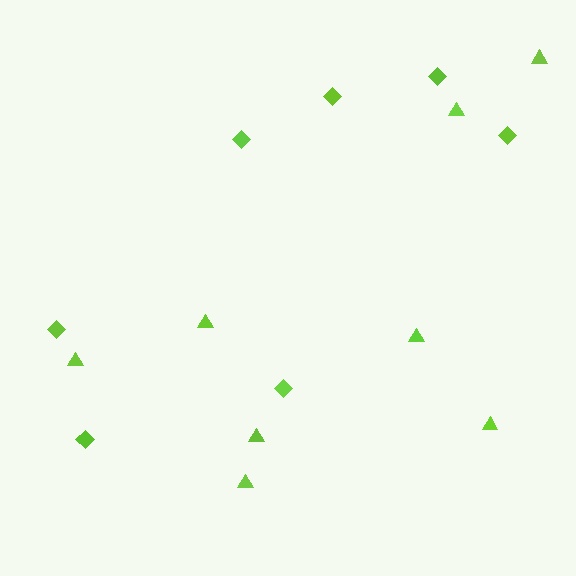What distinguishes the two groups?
There are 2 groups: one group of diamonds (7) and one group of triangles (8).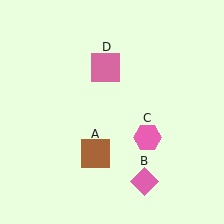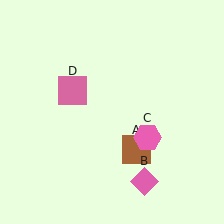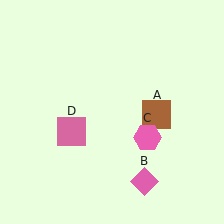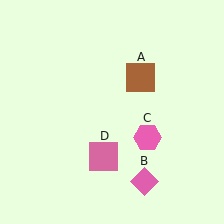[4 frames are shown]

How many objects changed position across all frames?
2 objects changed position: brown square (object A), pink square (object D).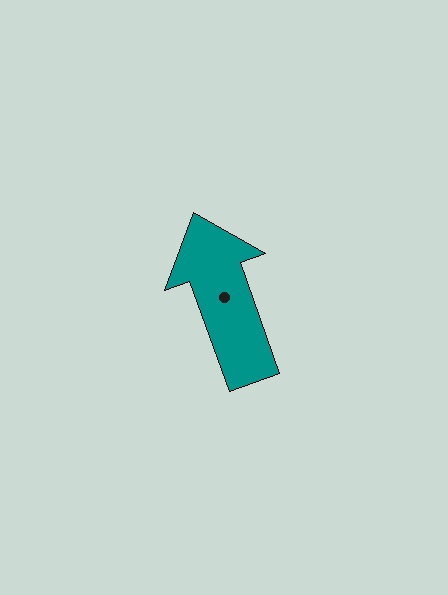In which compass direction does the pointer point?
North.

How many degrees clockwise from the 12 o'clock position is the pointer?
Approximately 340 degrees.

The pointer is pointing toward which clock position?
Roughly 11 o'clock.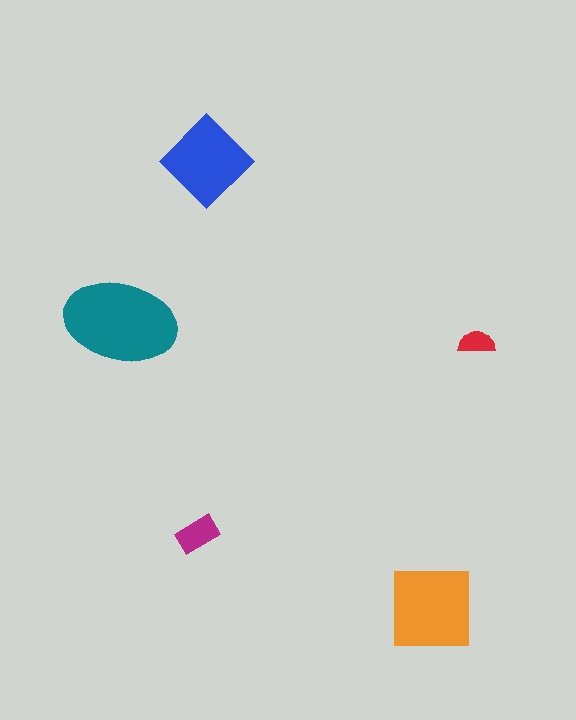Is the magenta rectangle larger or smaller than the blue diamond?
Smaller.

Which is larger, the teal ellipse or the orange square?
The teal ellipse.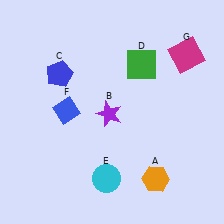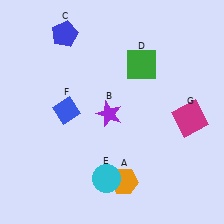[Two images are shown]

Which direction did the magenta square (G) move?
The magenta square (G) moved down.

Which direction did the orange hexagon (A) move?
The orange hexagon (A) moved left.